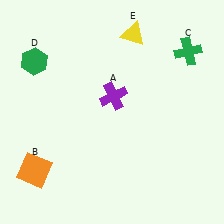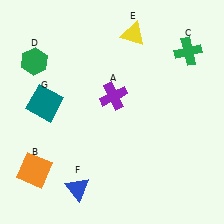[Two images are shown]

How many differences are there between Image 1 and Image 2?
There are 2 differences between the two images.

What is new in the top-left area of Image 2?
A teal square (G) was added in the top-left area of Image 2.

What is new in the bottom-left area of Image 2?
A blue triangle (F) was added in the bottom-left area of Image 2.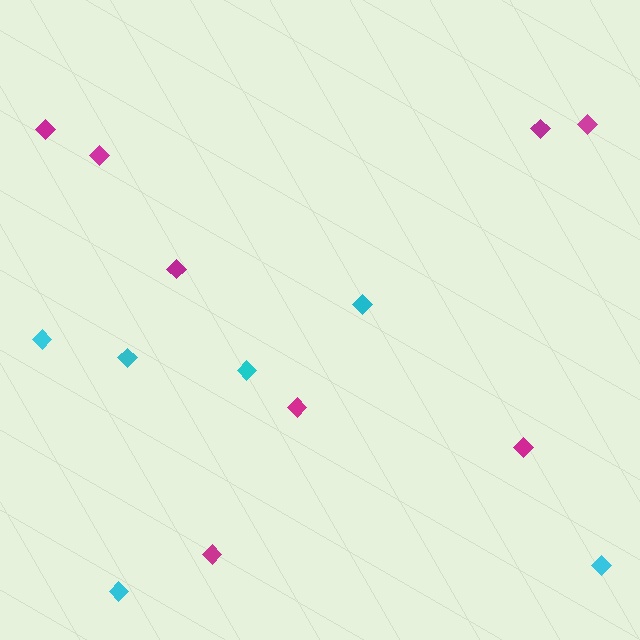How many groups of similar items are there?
There are 2 groups: one group of magenta diamonds (8) and one group of cyan diamonds (6).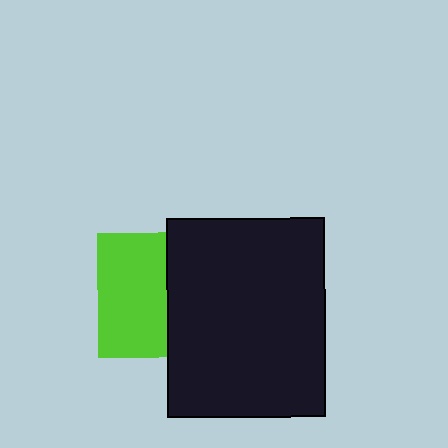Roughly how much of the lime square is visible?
About half of it is visible (roughly 55%).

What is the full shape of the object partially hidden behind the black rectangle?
The partially hidden object is a lime square.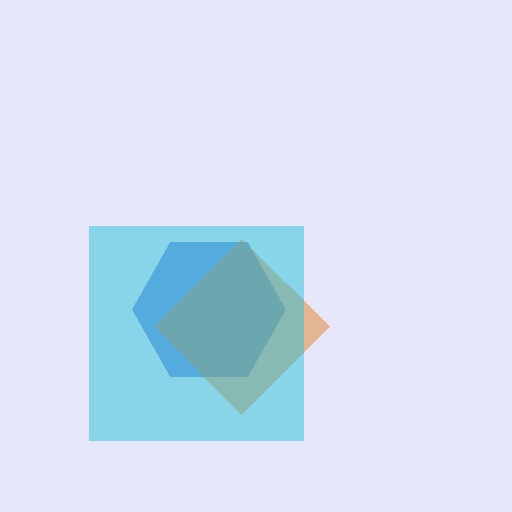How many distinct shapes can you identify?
There are 3 distinct shapes: a blue hexagon, an orange diamond, a cyan square.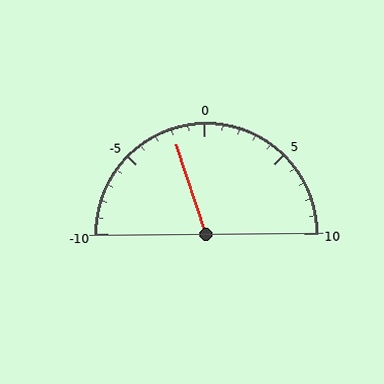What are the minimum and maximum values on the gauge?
The gauge ranges from -10 to 10.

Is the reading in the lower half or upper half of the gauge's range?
The reading is in the lower half of the range (-10 to 10).